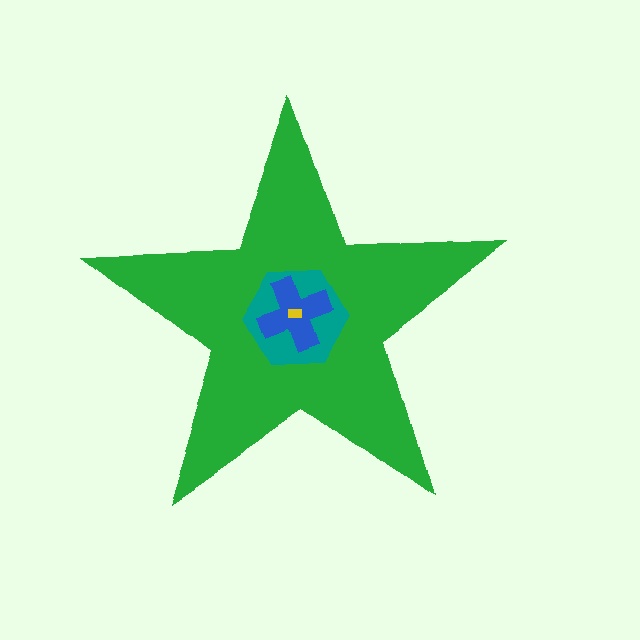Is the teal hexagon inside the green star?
Yes.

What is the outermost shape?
The green star.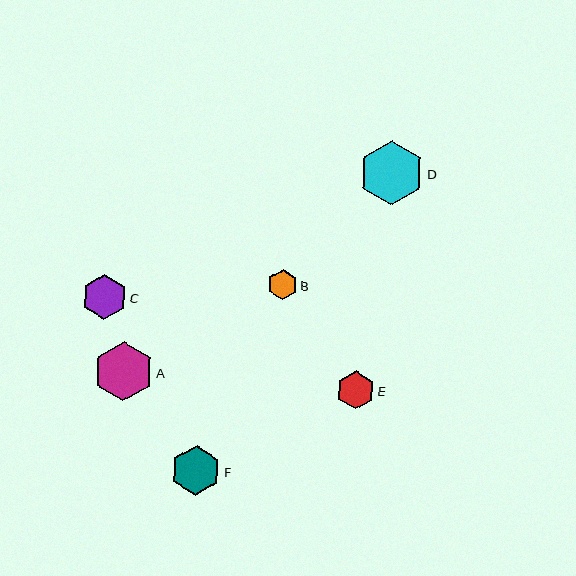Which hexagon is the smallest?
Hexagon B is the smallest with a size of approximately 30 pixels.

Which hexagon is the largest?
Hexagon D is the largest with a size of approximately 64 pixels.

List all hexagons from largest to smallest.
From largest to smallest: D, A, F, C, E, B.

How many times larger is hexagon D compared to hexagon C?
Hexagon D is approximately 1.4 times the size of hexagon C.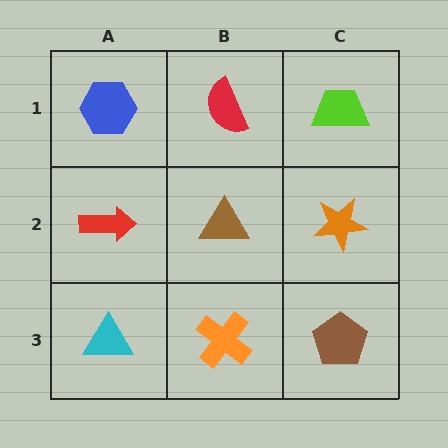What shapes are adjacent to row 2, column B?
A red semicircle (row 1, column B), an orange cross (row 3, column B), a red arrow (row 2, column A), an orange star (row 2, column C).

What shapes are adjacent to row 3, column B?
A brown triangle (row 2, column B), a cyan triangle (row 3, column A), a brown pentagon (row 3, column C).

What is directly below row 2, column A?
A cyan triangle.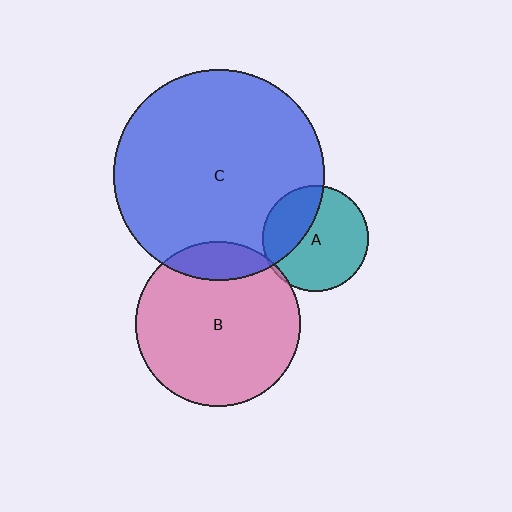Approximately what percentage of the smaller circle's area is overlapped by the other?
Approximately 35%.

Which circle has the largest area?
Circle C (blue).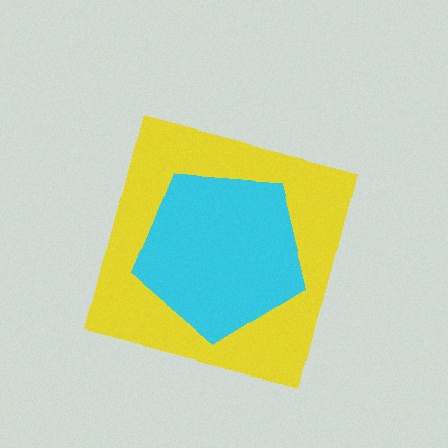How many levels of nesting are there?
2.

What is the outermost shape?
The yellow square.